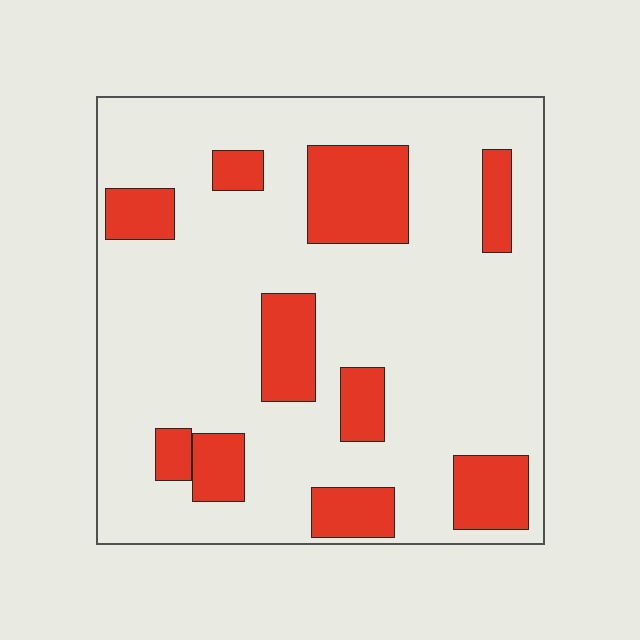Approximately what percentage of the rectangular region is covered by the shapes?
Approximately 20%.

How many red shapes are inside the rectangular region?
10.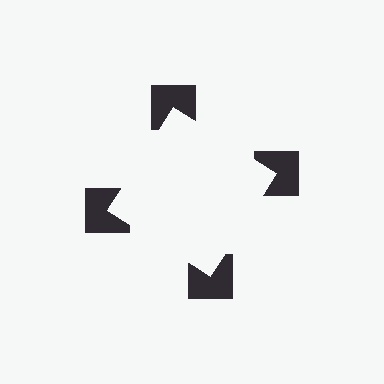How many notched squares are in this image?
There are 4 — one at each vertex of the illusory square.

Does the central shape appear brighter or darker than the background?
It typically appears slightly brighter than the background, even though no actual brightness change is drawn.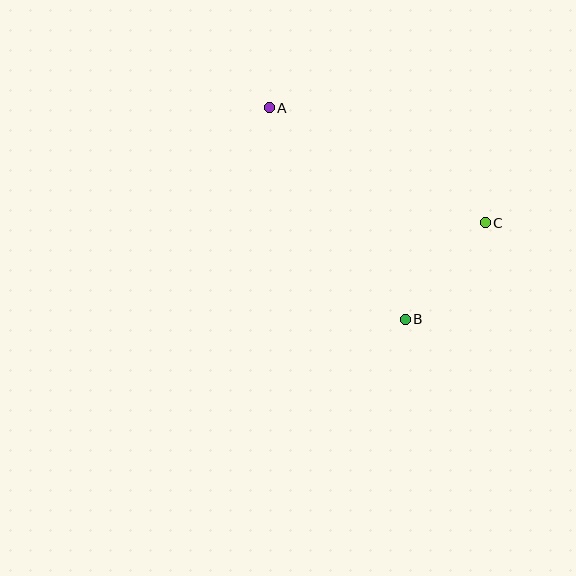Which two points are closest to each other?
Points B and C are closest to each other.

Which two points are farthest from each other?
Points A and B are farthest from each other.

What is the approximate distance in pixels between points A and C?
The distance between A and C is approximately 245 pixels.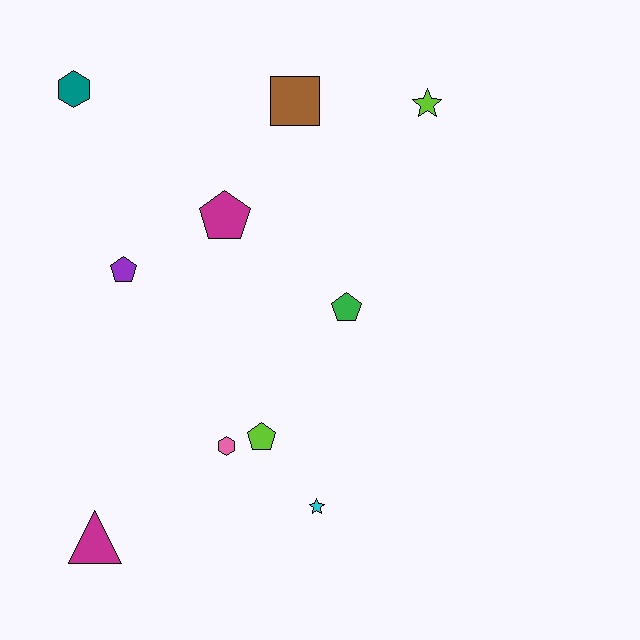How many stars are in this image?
There are 2 stars.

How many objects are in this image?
There are 10 objects.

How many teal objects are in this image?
There is 1 teal object.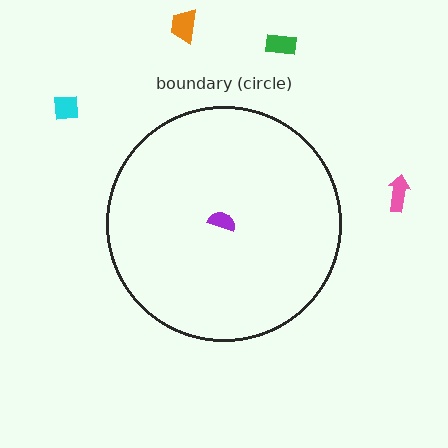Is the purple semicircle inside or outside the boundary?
Inside.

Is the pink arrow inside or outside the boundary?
Outside.